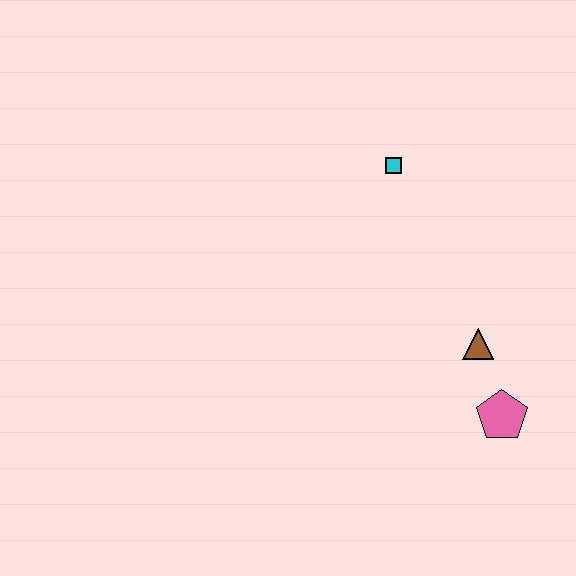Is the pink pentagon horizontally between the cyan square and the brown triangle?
No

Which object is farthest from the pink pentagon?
The cyan square is farthest from the pink pentagon.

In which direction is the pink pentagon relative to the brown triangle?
The pink pentagon is below the brown triangle.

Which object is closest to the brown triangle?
The pink pentagon is closest to the brown triangle.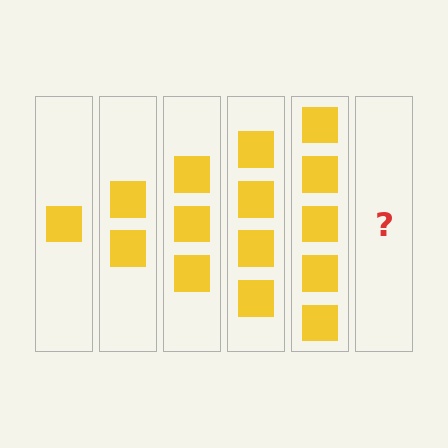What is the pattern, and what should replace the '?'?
The pattern is that each step adds one more square. The '?' should be 6 squares.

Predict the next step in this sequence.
The next step is 6 squares.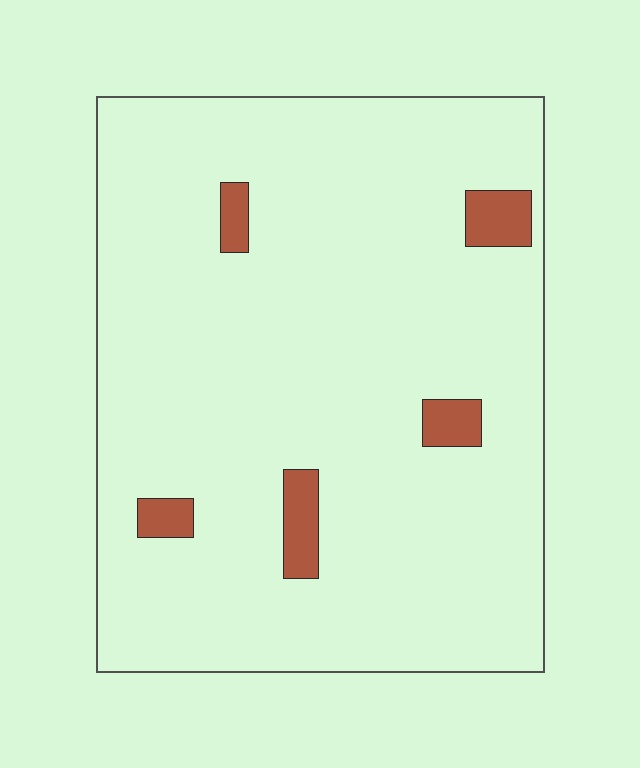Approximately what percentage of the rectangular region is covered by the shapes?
Approximately 5%.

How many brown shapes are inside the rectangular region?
5.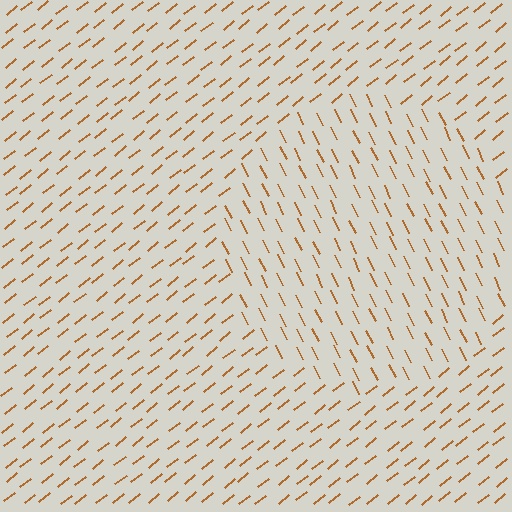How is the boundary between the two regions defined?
The boundary is defined purely by a change in line orientation (approximately 78 degrees difference). All lines are the same color and thickness.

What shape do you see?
I see a circle.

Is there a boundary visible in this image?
Yes, there is a texture boundary formed by a change in line orientation.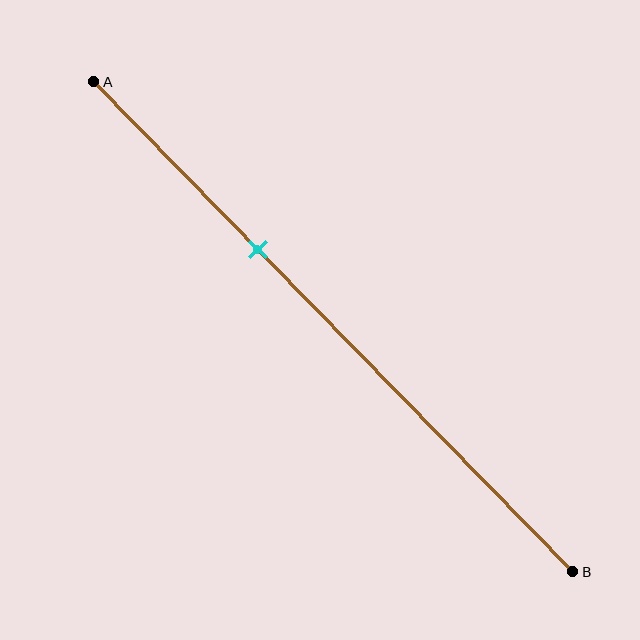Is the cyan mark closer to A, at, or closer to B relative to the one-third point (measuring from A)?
The cyan mark is approximately at the one-third point of segment AB.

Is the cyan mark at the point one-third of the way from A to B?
Yes, the mark is approximately at the one-third point.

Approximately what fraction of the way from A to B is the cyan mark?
The cyan mark is approximately 35% of the way from A to B.